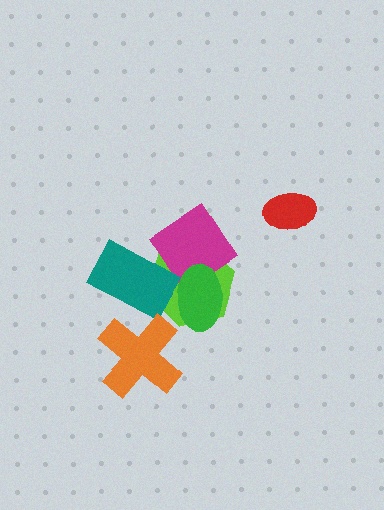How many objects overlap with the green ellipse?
2 objects overlap with the green ellipse.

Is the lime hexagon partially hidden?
Yes, it is partially covered by another shape.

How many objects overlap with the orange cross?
0 objects overlap with the orange cross.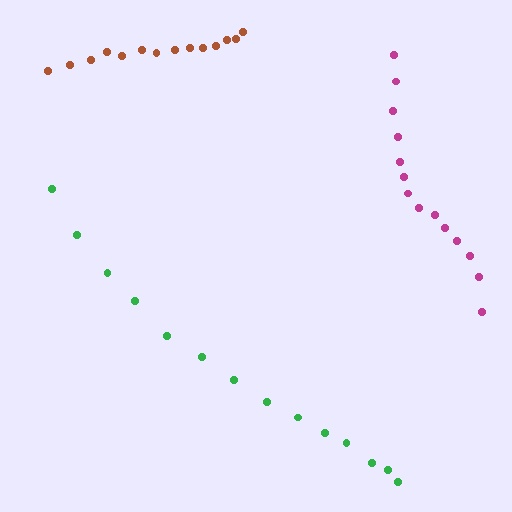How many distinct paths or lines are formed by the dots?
There are 3 distinct paths.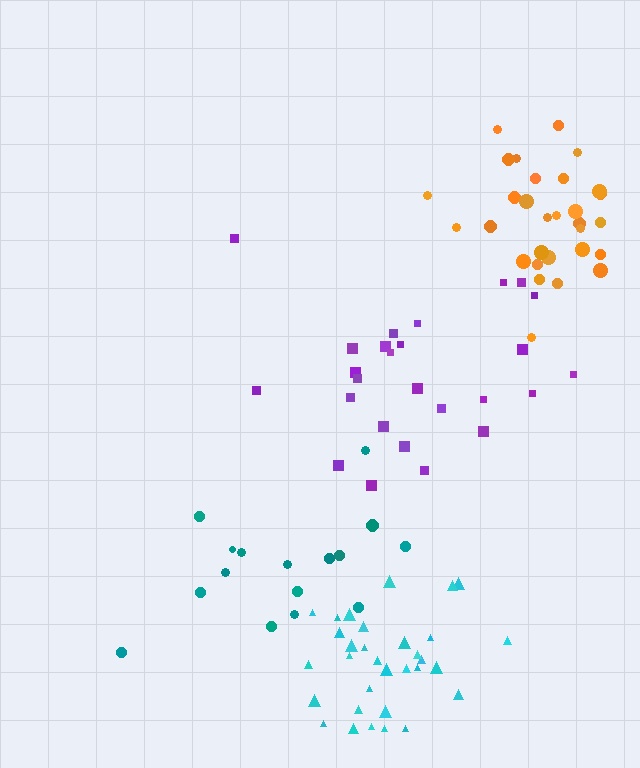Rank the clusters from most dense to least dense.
cyan, orange, purple, teal.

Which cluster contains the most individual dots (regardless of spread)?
Cyan (32).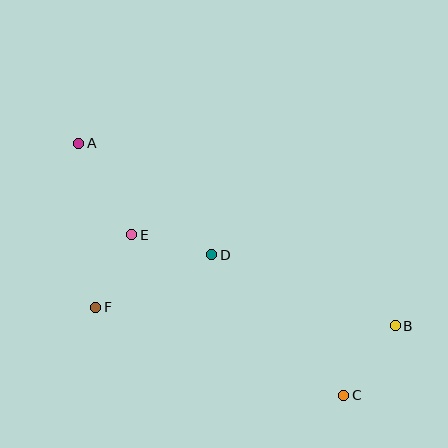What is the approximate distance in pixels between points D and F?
The distance between D and F is approximately 127 pixels.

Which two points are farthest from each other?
Points A and C are farthest from each other.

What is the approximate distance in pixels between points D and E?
The distance between D and E is approximately 83 pixels.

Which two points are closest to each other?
Points E and F are closest to each other.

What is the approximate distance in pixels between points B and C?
The distance between B and C is approximately 86 pixels.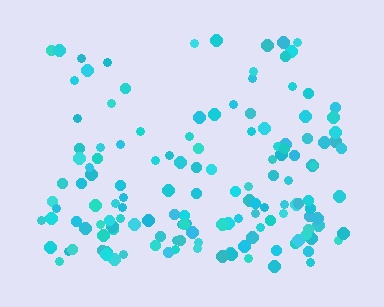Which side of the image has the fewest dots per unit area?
The top.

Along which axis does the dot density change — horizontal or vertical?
Vertical.